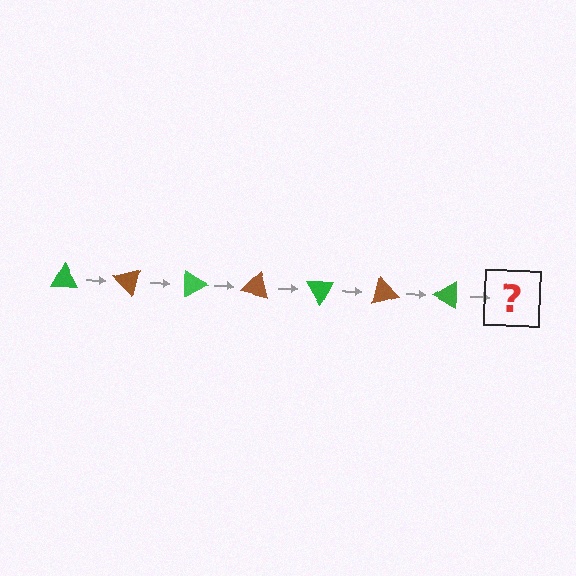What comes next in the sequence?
The next element should be a brown triangle, rotated 315 degrees from the start.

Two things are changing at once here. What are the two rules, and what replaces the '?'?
The two rules are that it rotates 45 degrees each step and the color cycles through green and brown. The '?' should be a brown triangle, rotated 315 degrees from the start.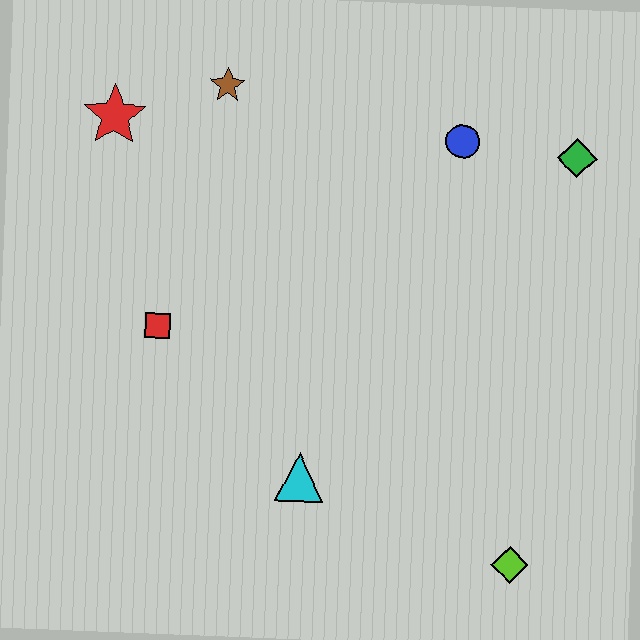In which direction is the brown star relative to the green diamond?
The brown star is to the left of the green diamond.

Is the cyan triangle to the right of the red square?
Yes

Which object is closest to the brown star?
The red star is closest to the brown star.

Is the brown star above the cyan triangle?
Yes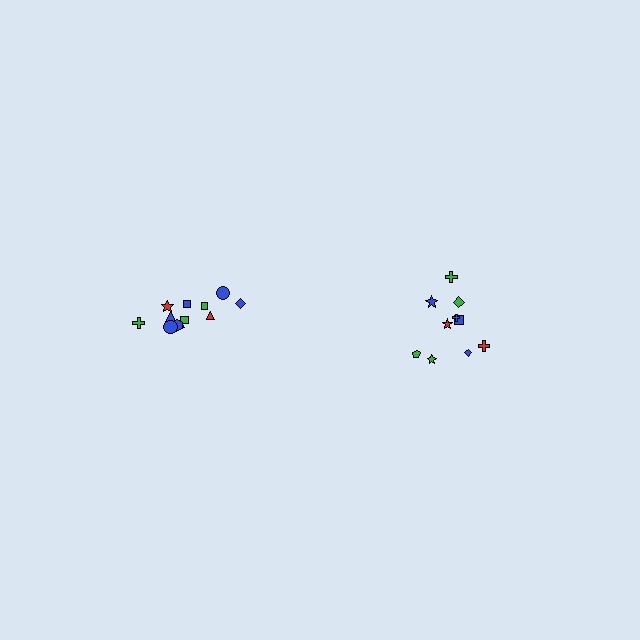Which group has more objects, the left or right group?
The left group.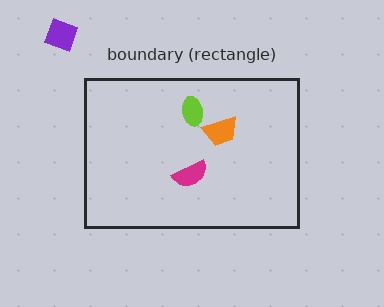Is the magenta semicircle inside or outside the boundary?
Inside.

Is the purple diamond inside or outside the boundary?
Outside.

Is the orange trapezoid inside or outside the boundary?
Inside.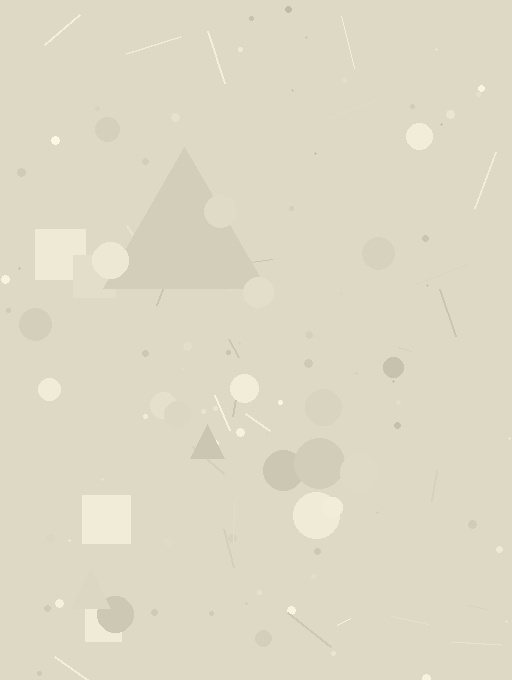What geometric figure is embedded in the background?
A triangle is embedded in the background.